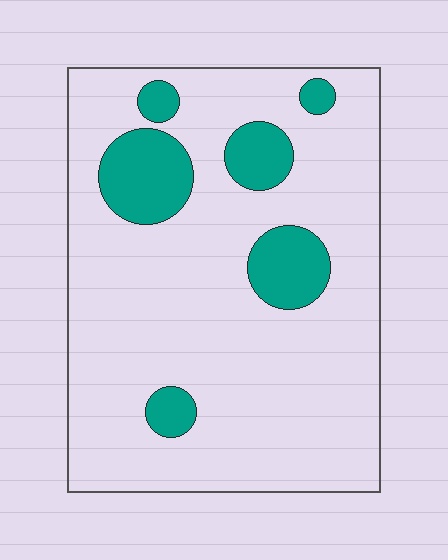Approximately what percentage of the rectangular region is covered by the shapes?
Approximately 15%.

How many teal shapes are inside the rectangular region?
6.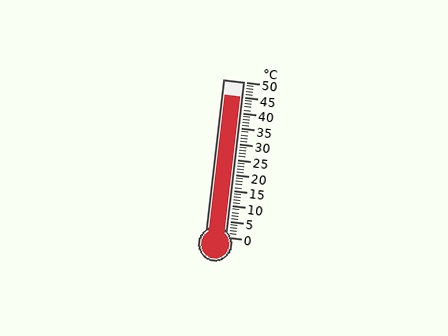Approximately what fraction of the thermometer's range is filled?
The thermometer is filled to approximately 90% of its range.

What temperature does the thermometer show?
The thermometer shows approximately 45°C.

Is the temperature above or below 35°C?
The temperature is above 35°C.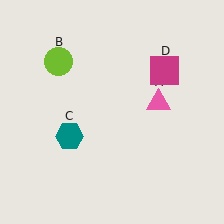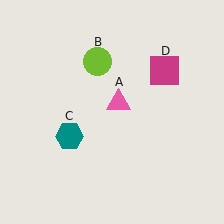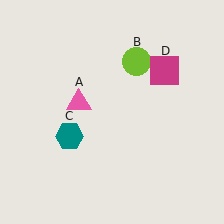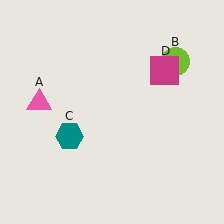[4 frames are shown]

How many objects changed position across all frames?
2 objects changed position: pink triangle (object A), lime circle (object B).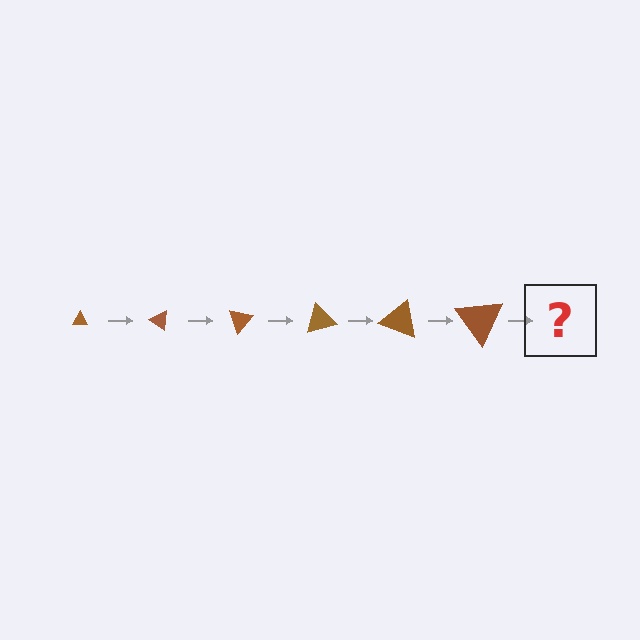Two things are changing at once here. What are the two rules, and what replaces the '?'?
The two rules are that the triangle grows larger each step and it rotates 35 degrees each step. The '?' should be a triangle, larger than the previous one and rotated 210 degrees from the start.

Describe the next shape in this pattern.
It should be a triangle, larger than the previous one and rotated 210 degrees from the start.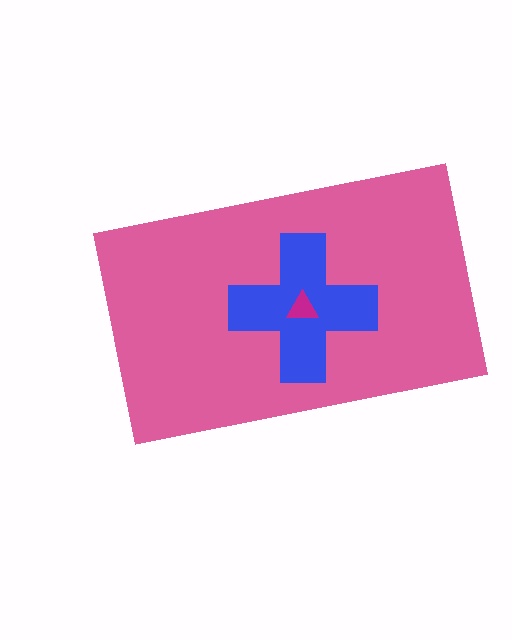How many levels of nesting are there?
3.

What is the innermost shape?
The magenta triangle.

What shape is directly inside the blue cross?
The magenta triangle.